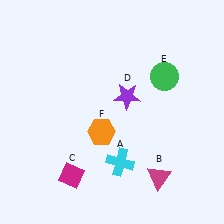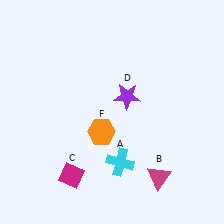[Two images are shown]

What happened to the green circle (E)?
The green circle (E) was removed in Image 2. It was in the top-right area of Image 1.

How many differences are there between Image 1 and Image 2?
There is 1 difference between the two images.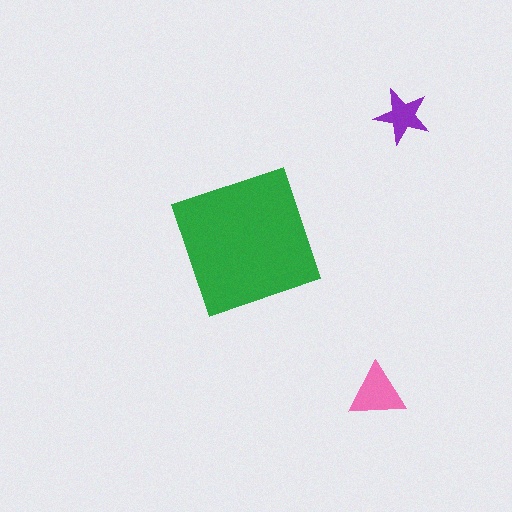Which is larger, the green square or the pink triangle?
The green square.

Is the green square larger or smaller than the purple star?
Larger.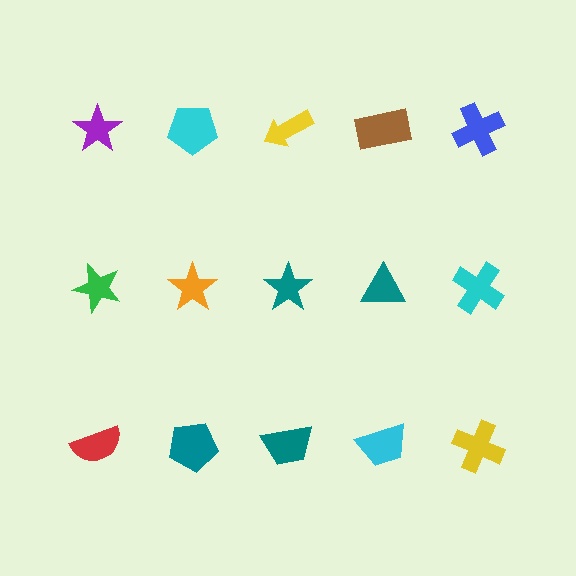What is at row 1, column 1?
A purple star.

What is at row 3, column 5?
A yellow cross.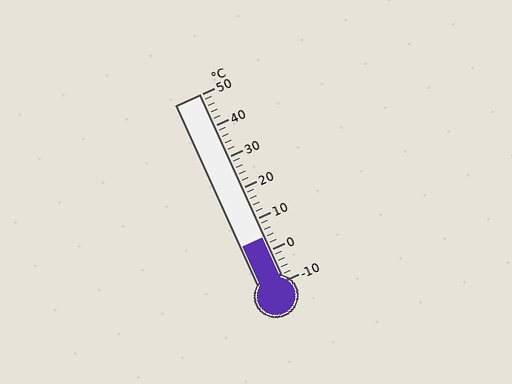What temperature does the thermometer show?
The thermometer shows approximately 4°C.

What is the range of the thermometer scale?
The thermometer scale ranges from -10°C to 50°C.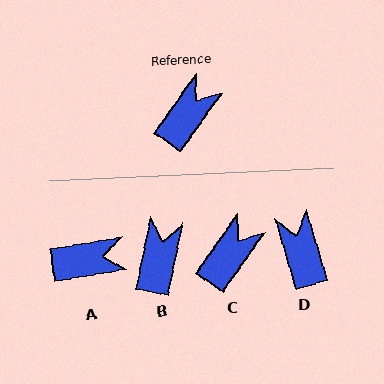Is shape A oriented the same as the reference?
No, it is off by about 46 degrees.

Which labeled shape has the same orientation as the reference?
C.